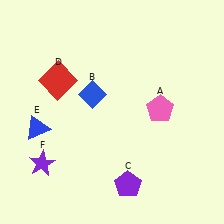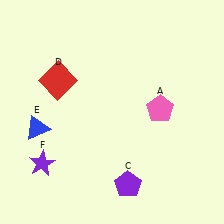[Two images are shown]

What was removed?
The blue diamond (B) was removed in Image 2.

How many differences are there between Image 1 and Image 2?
There is 1 difference between the two images.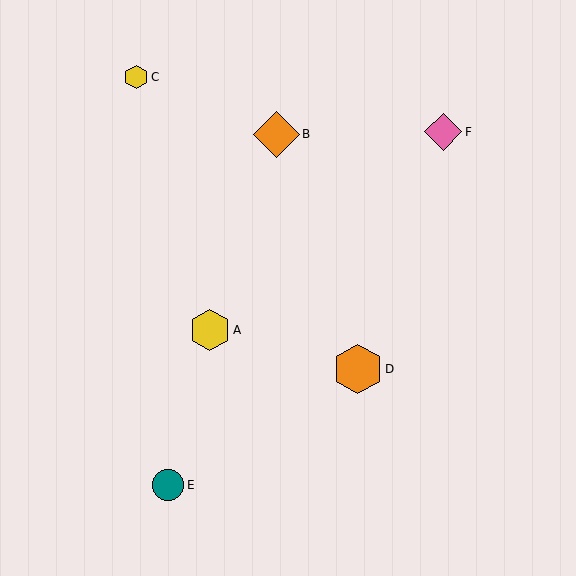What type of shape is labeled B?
Shape B is an orange diamond.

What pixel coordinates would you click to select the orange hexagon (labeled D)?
Click at (358, 369) to select the orange hexagon D.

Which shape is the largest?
The orange hexagon (labeled D) is the largest.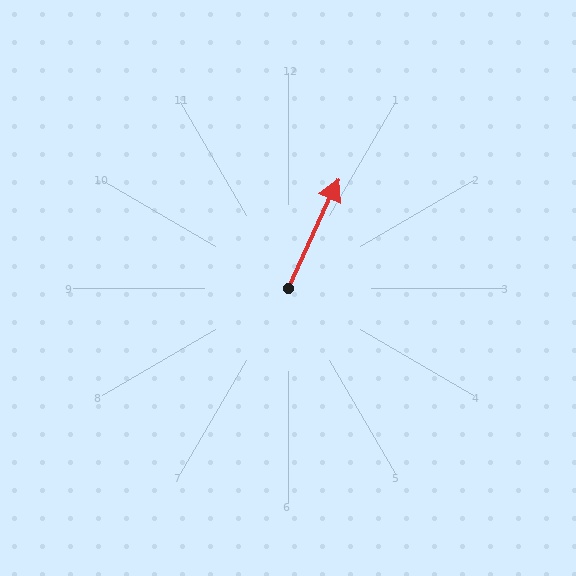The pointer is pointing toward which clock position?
Roughly 1 o'clock.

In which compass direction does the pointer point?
Northeast.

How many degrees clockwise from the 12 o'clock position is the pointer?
Approximately 25 degrees.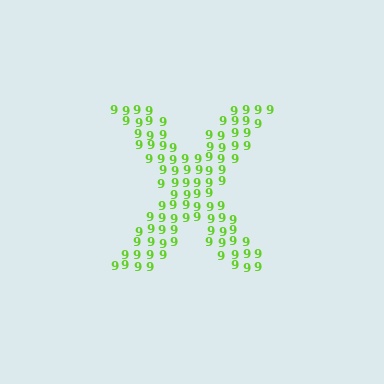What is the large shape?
The large shape is the letter X.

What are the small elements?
The small elements are digit 9's.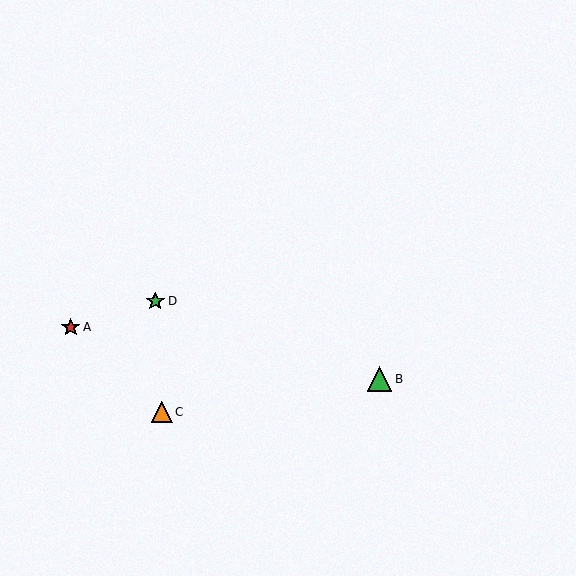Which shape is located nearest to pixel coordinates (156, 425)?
The orange triangle (labeled C) at (162, 412) is nearest to that location.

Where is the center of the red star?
The center of the red star is at (71, 327).